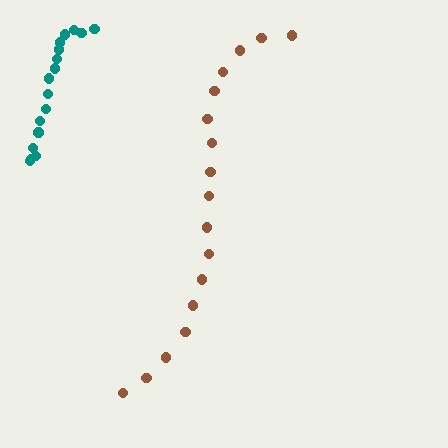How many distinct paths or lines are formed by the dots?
There are 2 distinct paths.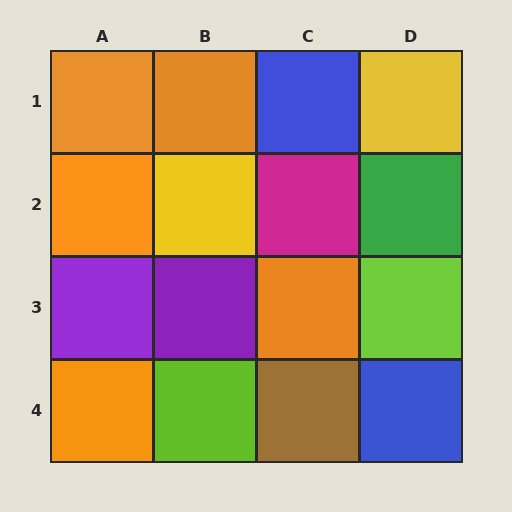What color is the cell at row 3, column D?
Lime.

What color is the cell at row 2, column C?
Magenta.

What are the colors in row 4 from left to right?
Orange, lime, brown, blue.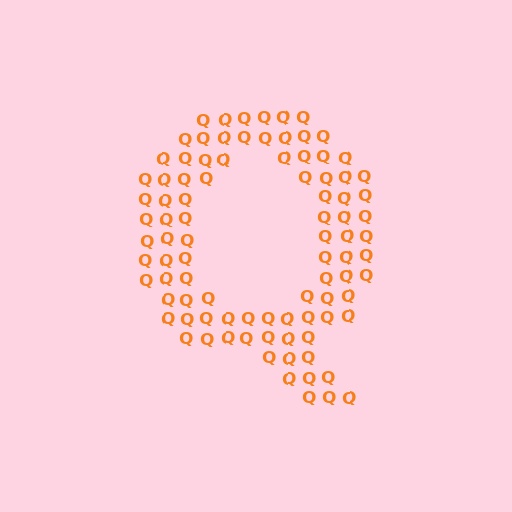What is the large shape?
The large shape is the letter Q.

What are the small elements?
The small elements are letter Q's.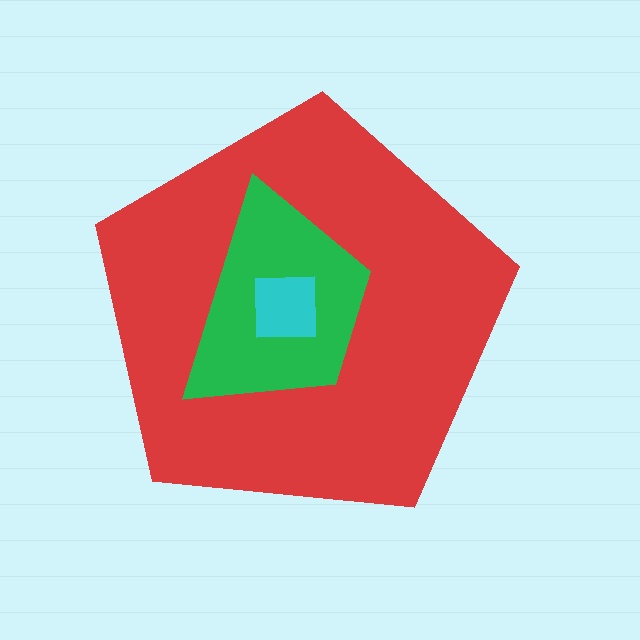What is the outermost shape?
The red pentagon.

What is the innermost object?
The cyan square.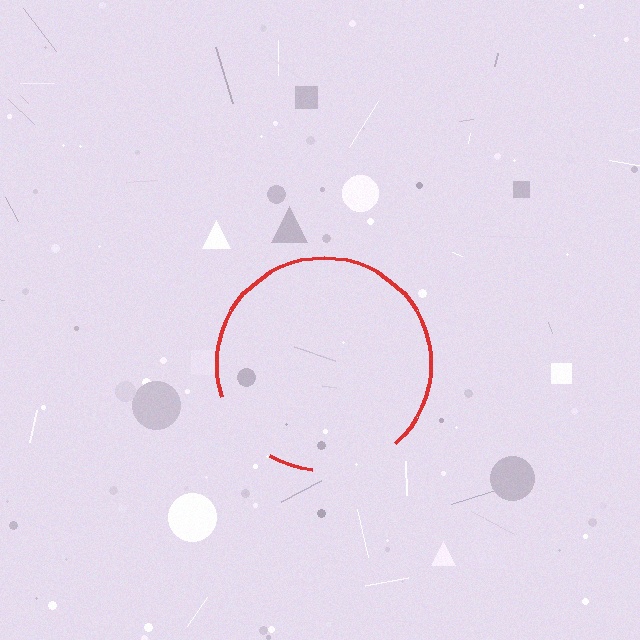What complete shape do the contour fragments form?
The contour fragments form a circle.